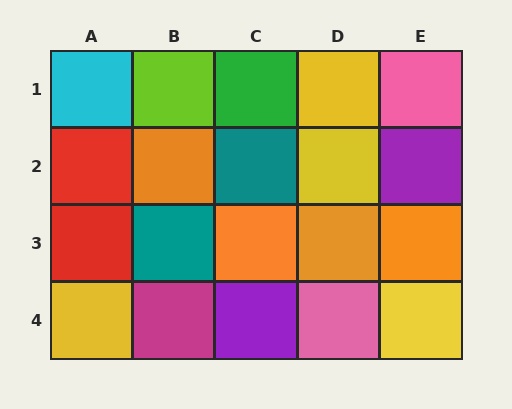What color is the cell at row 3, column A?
Red.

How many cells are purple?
2 cells are purple.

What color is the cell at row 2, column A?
Red.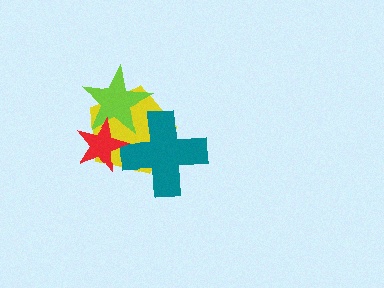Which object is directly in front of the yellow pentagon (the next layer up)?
The lime star is directly in front of the yellow pentagon.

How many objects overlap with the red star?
3 objects overlap with the red star.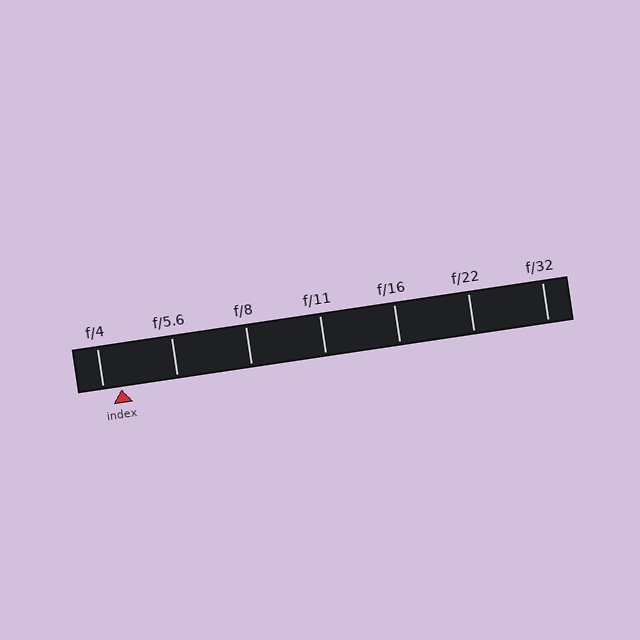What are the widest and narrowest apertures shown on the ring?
The widest aperture shown is f/4 and the narrowest is f/32.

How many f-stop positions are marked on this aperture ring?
There are 7 f-stop positions marked.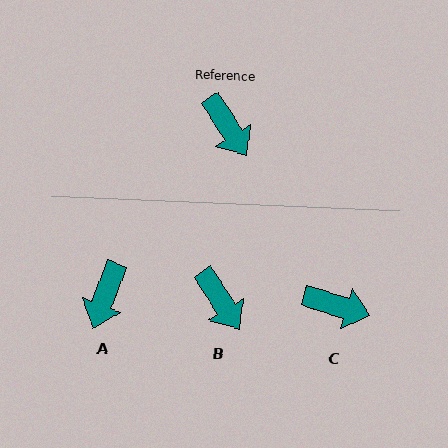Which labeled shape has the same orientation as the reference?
B.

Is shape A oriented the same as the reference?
No, it is off by about 53 degrees.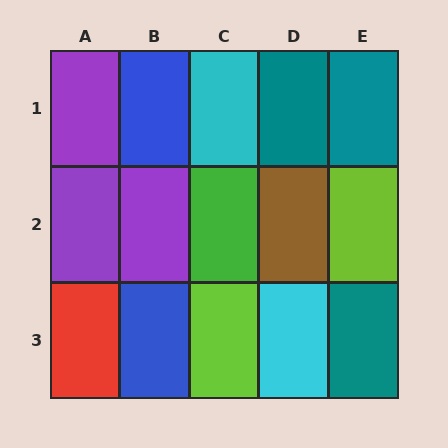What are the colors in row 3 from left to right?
Red, blue, lime, cyan, teal.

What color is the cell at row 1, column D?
Teal.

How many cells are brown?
1 cell is brown.